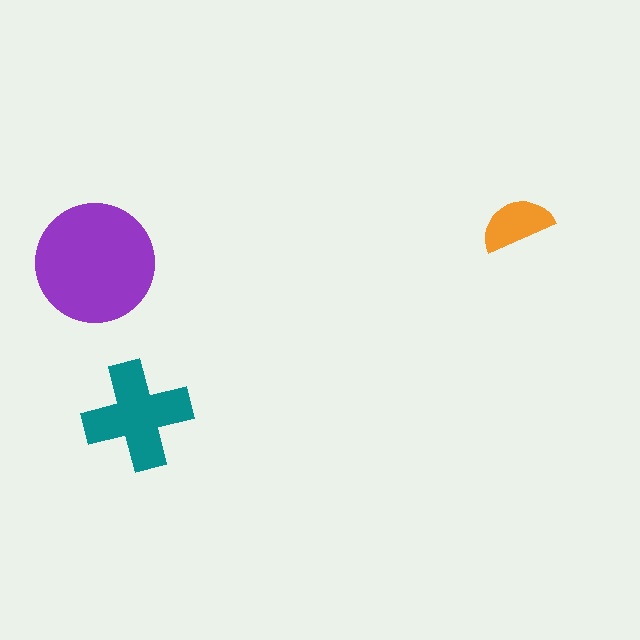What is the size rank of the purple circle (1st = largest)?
1st.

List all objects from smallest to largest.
The orange semicircle, the teal cross, the purple circle.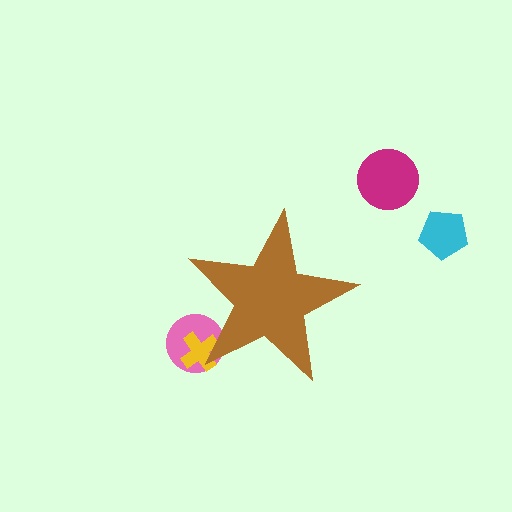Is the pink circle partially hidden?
Yes, the pink circle is partially hidden behind the brown star.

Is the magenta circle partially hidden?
No, the magenta circle is fully visible.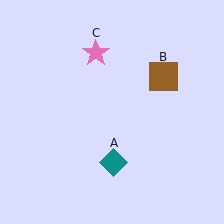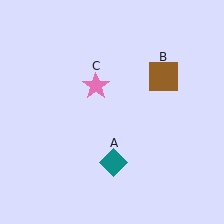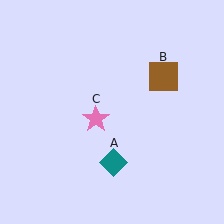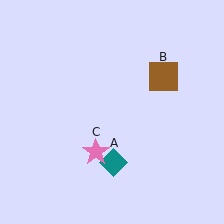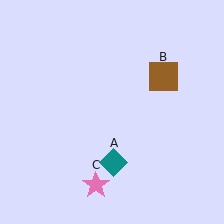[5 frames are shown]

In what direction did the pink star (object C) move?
The pink star (object C) moved down.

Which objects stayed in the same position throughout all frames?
Teal diamond (object A) and brown square (object B) remained stationary.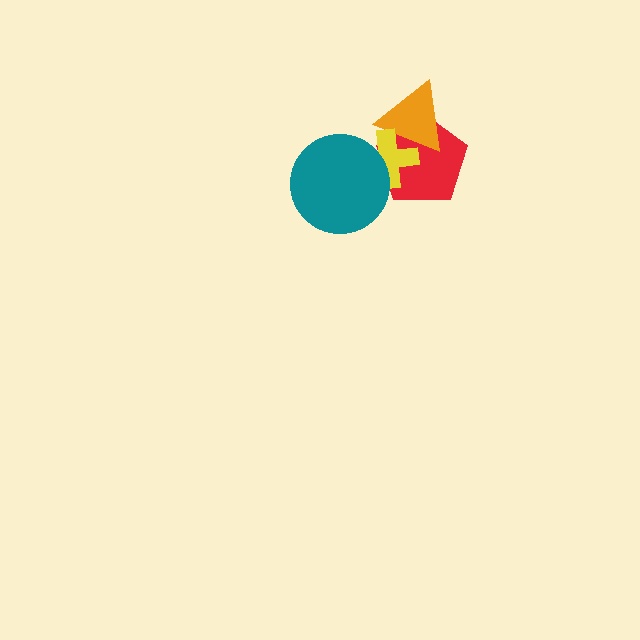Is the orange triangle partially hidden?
Yes, it is partially covered by another shape.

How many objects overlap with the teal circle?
2 objects overlap with the teal circle.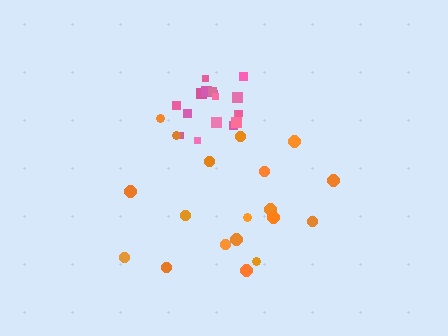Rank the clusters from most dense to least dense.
pink, orange.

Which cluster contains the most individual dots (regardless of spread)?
Orange (20).